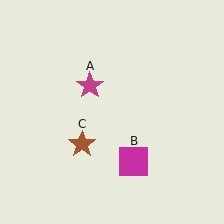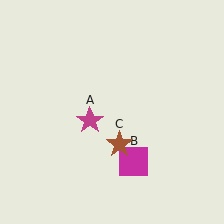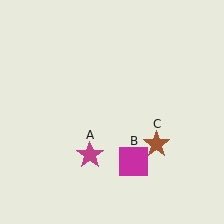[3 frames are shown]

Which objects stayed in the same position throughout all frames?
Magenta square (object B) remained stationary.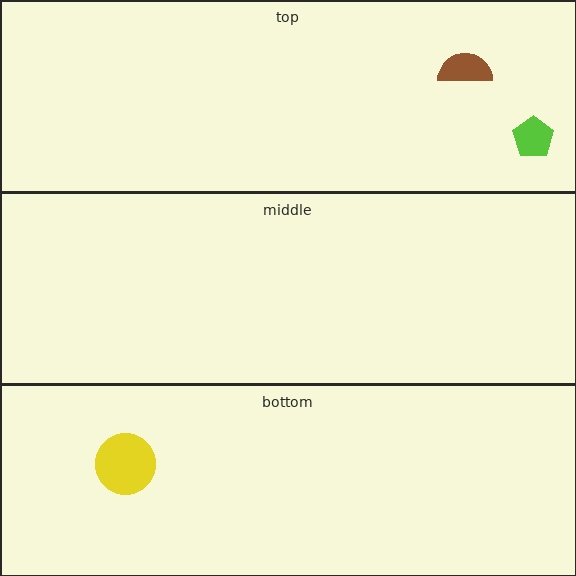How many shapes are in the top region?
2.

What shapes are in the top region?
The lime pentagon, the brown semicircle.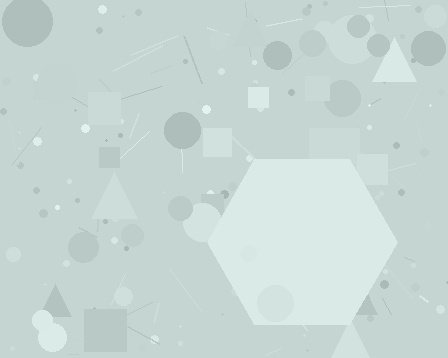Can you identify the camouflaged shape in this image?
The camouflaged shape is a hexagon.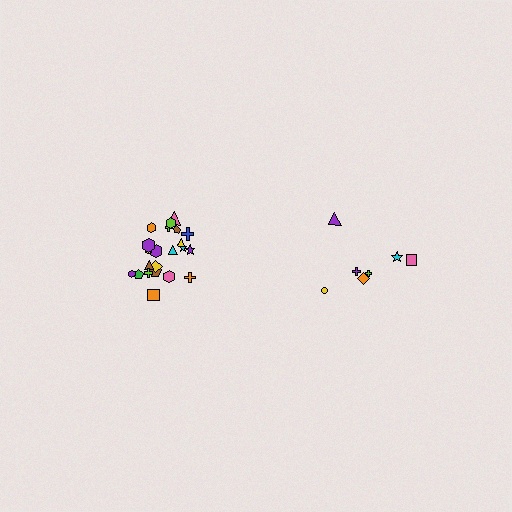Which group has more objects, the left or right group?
The left group.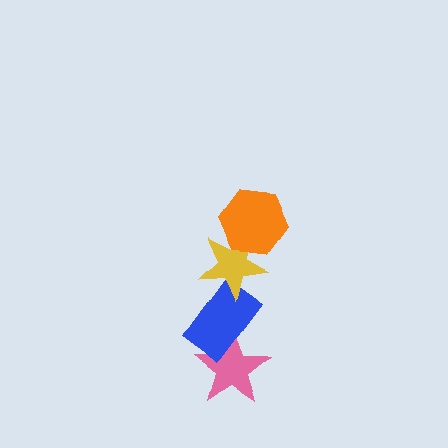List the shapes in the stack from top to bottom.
From top to bottom: the orange hexagon, the yellow star, the blue rectangle, the pink star.